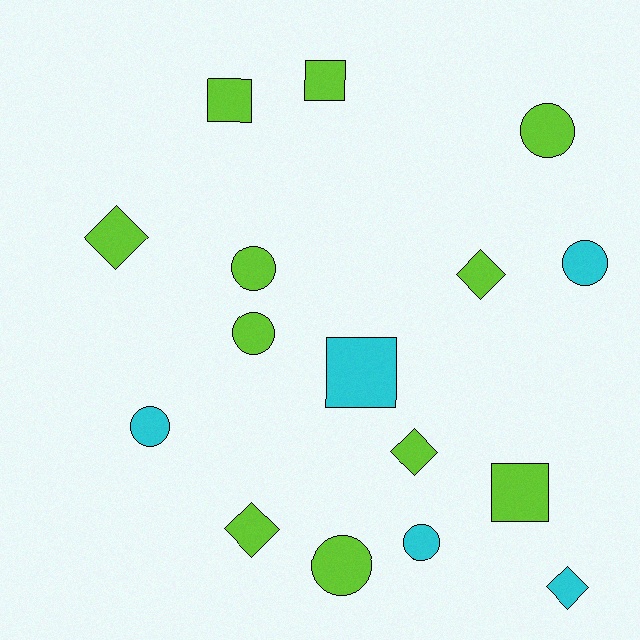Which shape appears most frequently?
Circle, with 7 objects.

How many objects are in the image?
There are 16 objects.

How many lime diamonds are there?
There are 4 lime diamonds.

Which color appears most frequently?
Lime, with 11 objects.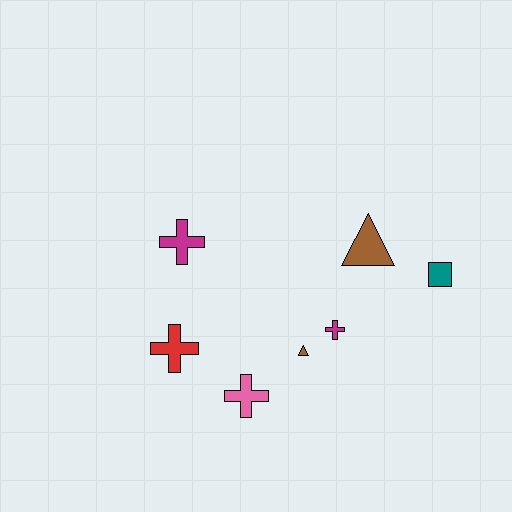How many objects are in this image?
There are 7 objects.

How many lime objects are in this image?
There are no lime objects.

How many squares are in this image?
There is 1 square.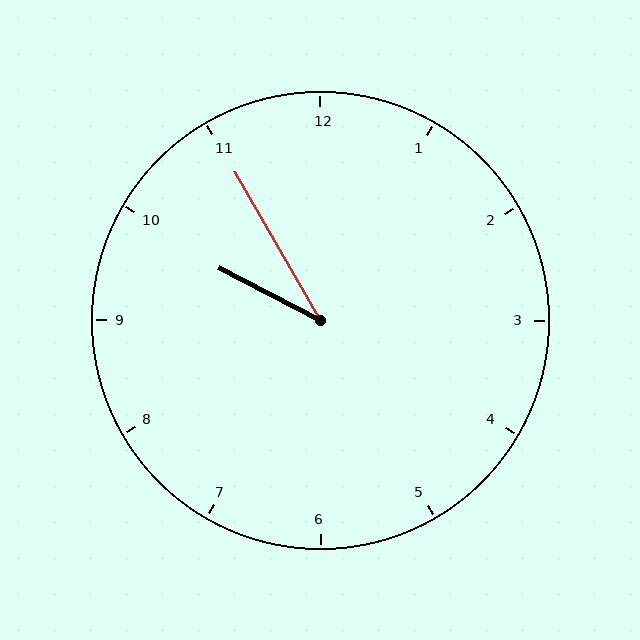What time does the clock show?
9:55.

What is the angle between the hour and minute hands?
Approximately 32 degrees.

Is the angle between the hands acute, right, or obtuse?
It is acute.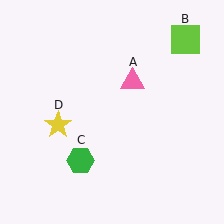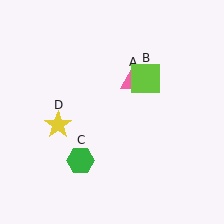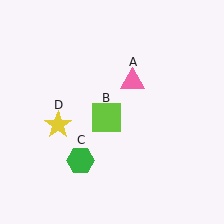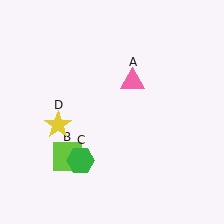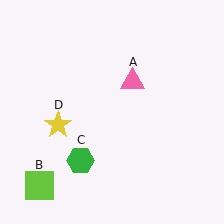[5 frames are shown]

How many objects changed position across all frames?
1 object changed position: lime square (object B).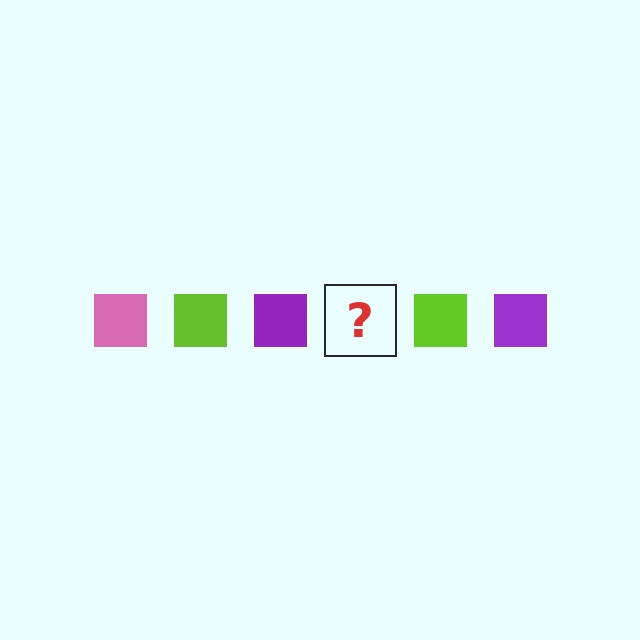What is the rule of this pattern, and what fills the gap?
The rule is that the pattern cycles through pink, lime, purple squares. The gap should be filled with a pink square.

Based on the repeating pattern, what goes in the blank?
The blank should be a pink square.